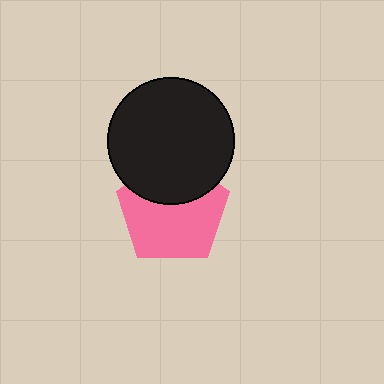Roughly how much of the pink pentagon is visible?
About half of it is visible (roughly 65%).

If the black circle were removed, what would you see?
You would see the complete pink pentagon.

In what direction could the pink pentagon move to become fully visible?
The pink pentagon could move down. That would shift it out from behind the black circle entirely.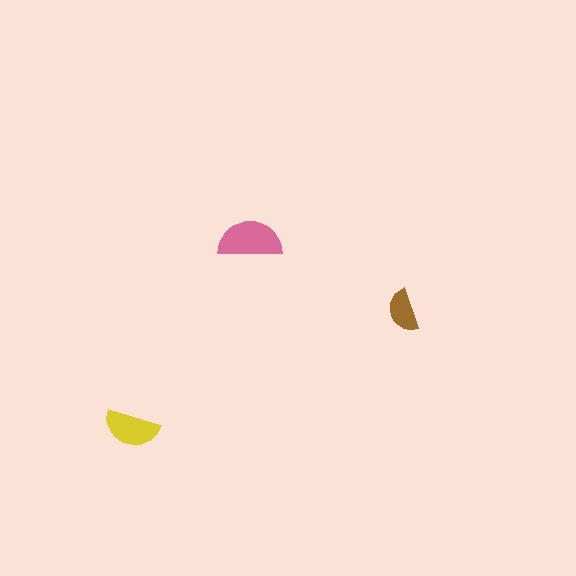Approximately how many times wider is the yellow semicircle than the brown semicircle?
About 1.5 times wider.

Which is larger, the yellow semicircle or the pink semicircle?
The pink one.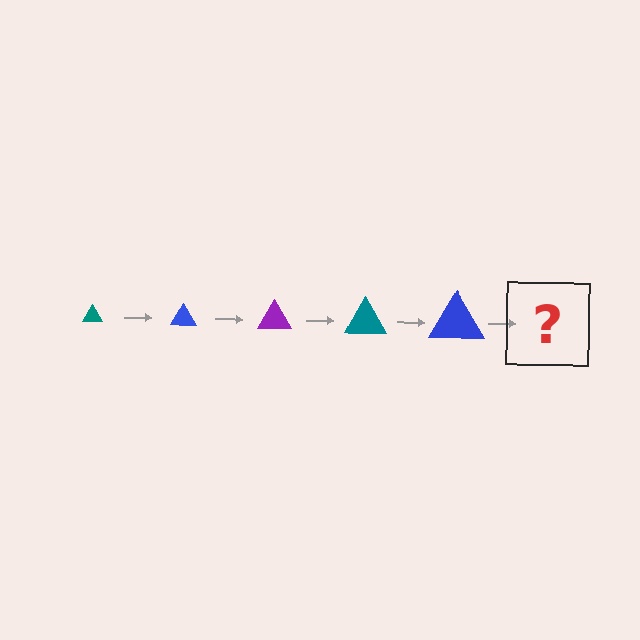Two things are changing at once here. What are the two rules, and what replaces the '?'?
The two rules are that the triangle grows larger each step and the color cycles through teal, blue, and purple. The '?' should be a purple triangle, larger than the previous one.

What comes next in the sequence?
The next element should be a purple triangle, larger than the previous one.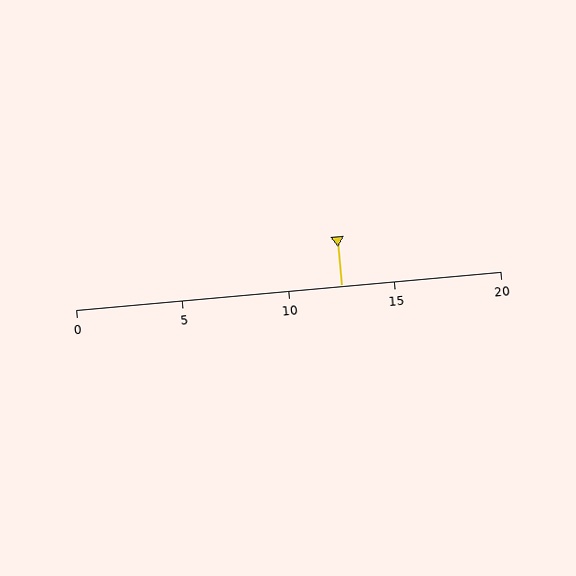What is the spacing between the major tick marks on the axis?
The major ticks are spaced 5 apart.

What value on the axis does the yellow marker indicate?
The marker indicates approximately 12.5.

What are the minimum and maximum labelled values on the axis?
The axis runs from 0 to 20.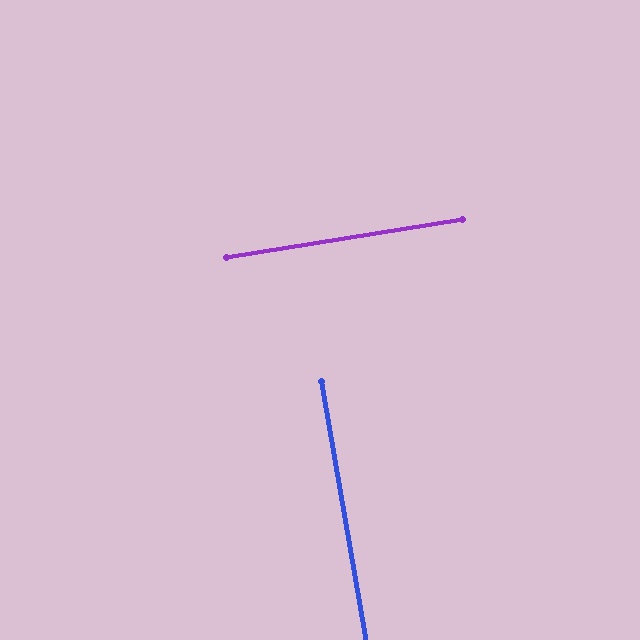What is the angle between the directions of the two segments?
Approximately 89 degrees.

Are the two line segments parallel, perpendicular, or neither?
Perpendicular — they meet at approximately 89°.